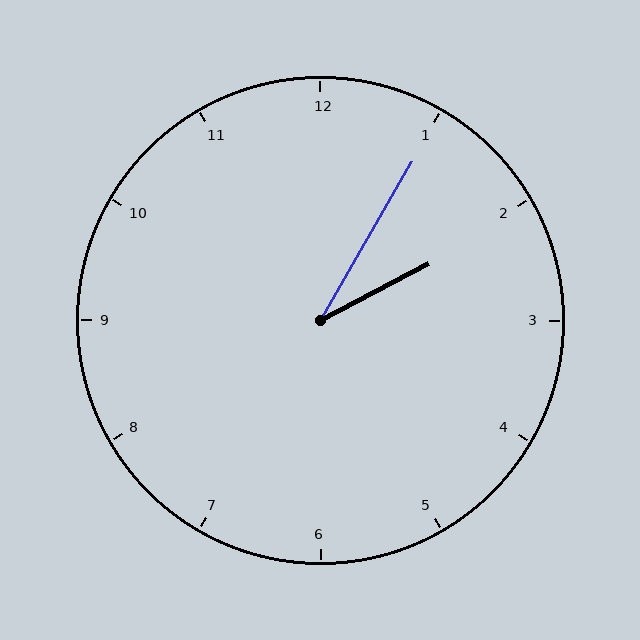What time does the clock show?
2:05.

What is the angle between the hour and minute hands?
Approximately 32 degrees.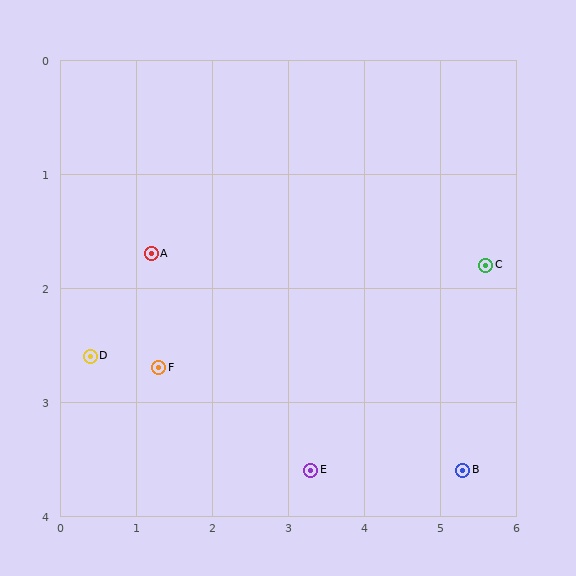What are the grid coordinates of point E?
Point E is at approximately (3.3, 3.6).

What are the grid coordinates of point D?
Point D is at approximately (0.4, 2.6).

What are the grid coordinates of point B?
Point B is at approximately (5.3, 3.6).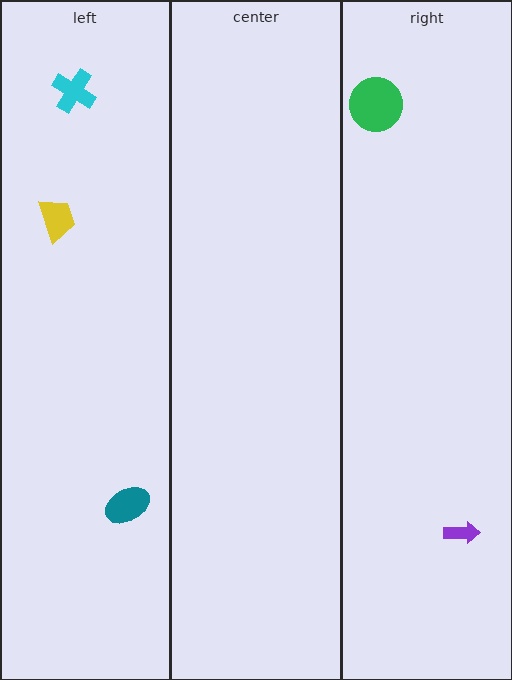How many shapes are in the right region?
2.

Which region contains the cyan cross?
The left region.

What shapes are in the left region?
The teal ellipse, the yellow trapezoid, the cyan cross.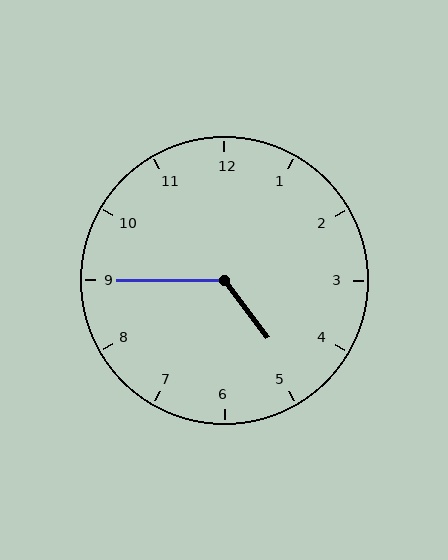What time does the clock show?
4:45.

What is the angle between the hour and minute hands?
Approximately 128 degrees.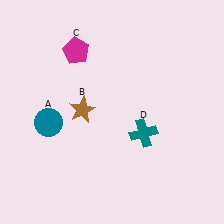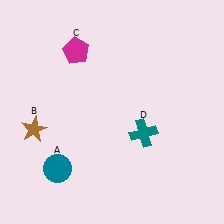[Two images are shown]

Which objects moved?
The objects that moved are: the teal circle (A), the brown star (B).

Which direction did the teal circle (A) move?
The teal circle (A) moved down.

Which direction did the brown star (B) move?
The brown star (B) moved left.